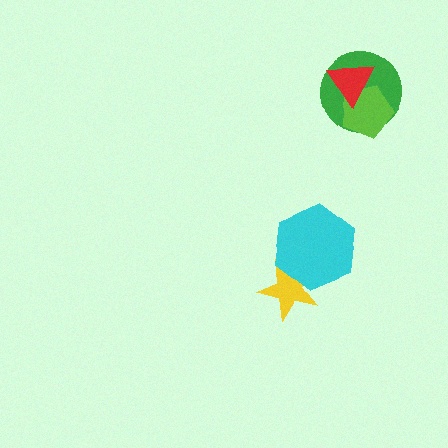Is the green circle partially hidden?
Yes, it is partially covered by another shape.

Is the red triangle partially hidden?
No, no other shape covers it.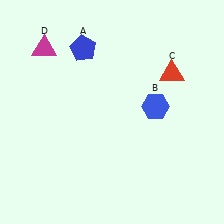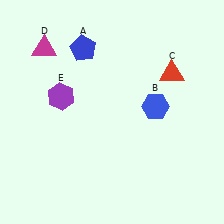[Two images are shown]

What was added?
A purple hexagon (E) was added in Image 2.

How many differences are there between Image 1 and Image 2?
There is 1 difference between the two images.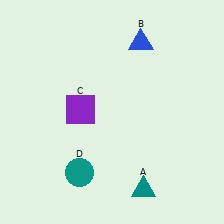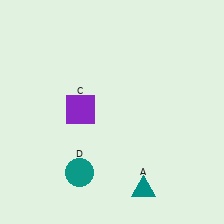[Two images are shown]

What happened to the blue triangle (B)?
The blue triangle (B) was removed in Image 2. It was in the top-right area of Image 1.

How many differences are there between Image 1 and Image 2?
There is 1 difference between the two images.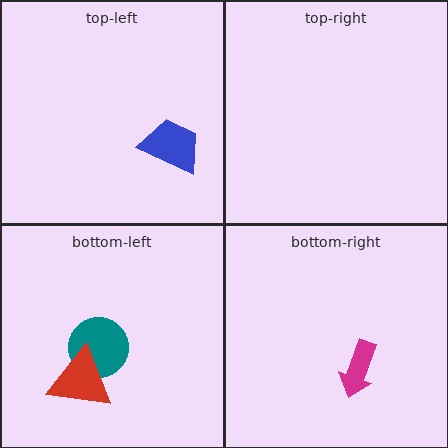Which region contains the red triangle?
The bottom-left region.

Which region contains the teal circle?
The bottom-left region.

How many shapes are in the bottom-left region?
2.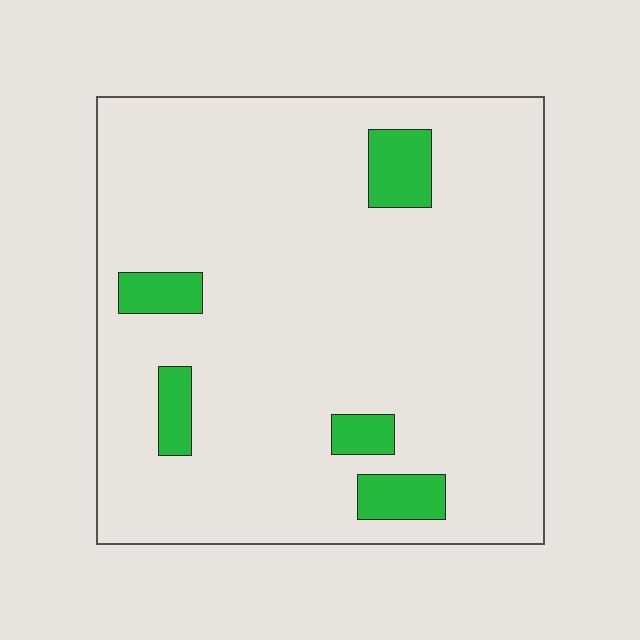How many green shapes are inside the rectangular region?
5.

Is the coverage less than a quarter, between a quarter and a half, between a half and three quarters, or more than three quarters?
Less than a quarter.